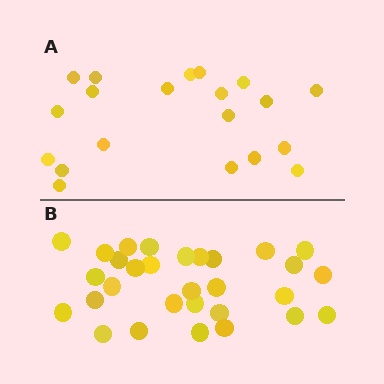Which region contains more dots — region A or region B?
Region B (the bottom region) has more dots.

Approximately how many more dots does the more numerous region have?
Region B has roughly 10 or so more dots than region A.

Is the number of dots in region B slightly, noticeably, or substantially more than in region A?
Region B has substantially more. The ratio is roughly 1.5 to 1.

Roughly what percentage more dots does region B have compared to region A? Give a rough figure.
About 50% more.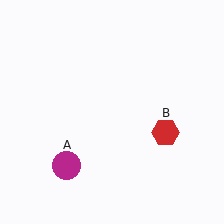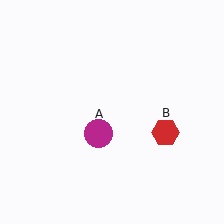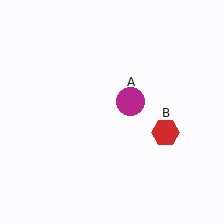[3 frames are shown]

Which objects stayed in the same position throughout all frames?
Red hexagon (object B) remained stationary.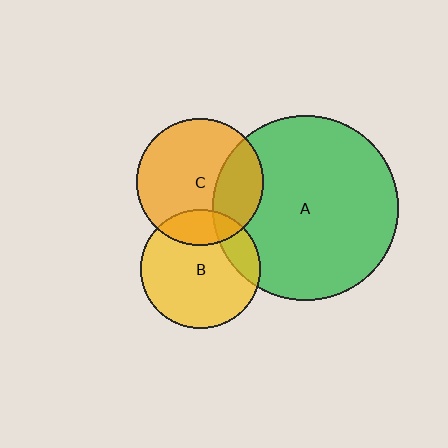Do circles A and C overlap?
Yes.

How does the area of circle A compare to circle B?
Approximately 2.4 times.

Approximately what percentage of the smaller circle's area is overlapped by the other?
Approximately 30%.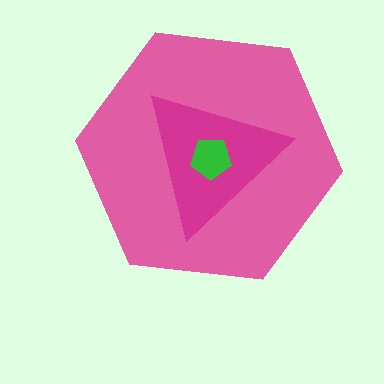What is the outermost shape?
The pink hexagon.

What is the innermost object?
The green pentagon.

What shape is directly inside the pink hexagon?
The magenta triangle.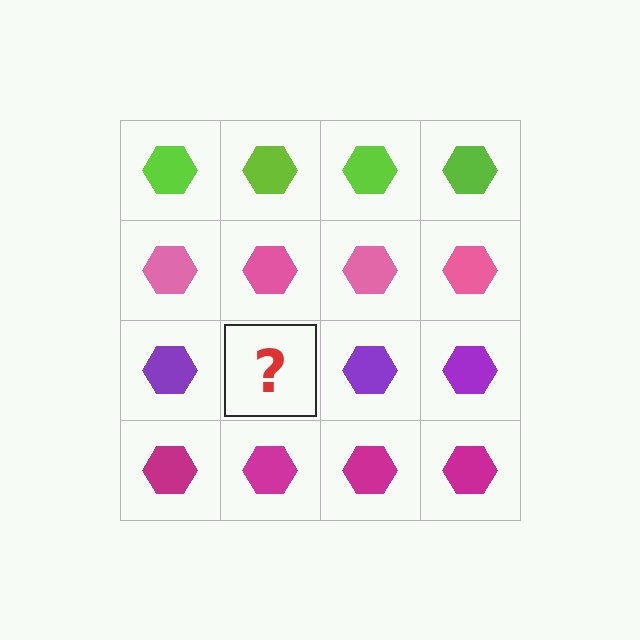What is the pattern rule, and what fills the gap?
The rule is that each row has a consistent color. The gap should be filled with a purple hexagon.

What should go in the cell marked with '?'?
The missing cell should contain a purple hexagon.